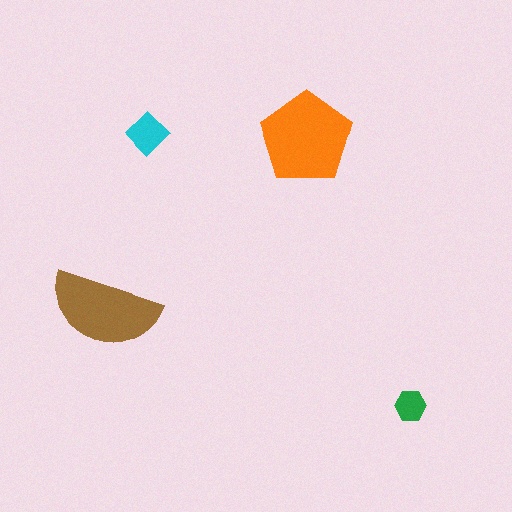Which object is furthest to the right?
The green hexagon is rightmost.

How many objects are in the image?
There are 4 objects in the image.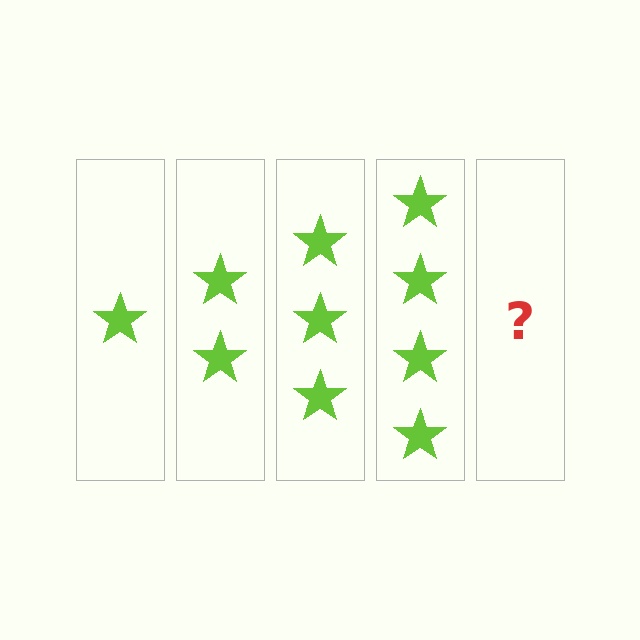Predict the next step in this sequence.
The next step is 5 stars.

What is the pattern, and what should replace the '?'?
The pattern is that each step adds one more star. The '?' should be 5 stars.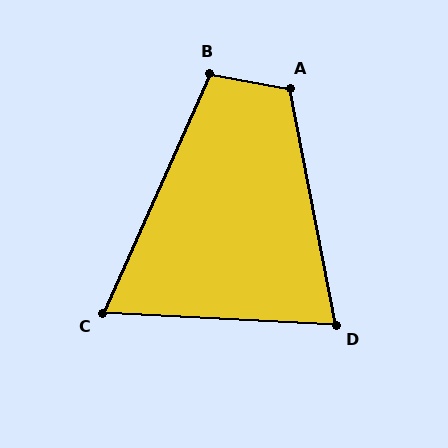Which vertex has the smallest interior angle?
C, at approximately 69 degrees.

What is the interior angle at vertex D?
Approximately 76 degrees (acute).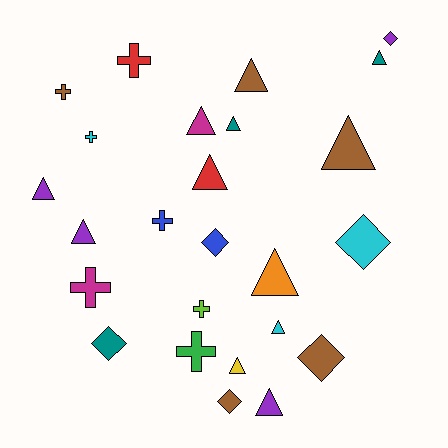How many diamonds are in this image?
There are 6 diamonds.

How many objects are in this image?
There are 25 objects.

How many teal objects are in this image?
There are 3 teal objects.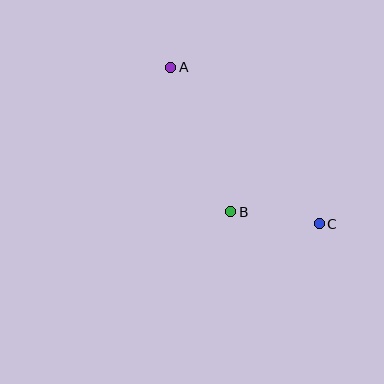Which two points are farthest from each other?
Points A and C are farthest from each other.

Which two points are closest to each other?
Points B and C are closest to each other.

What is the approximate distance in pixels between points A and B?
The distance between A and B is approximately 157 pixels.